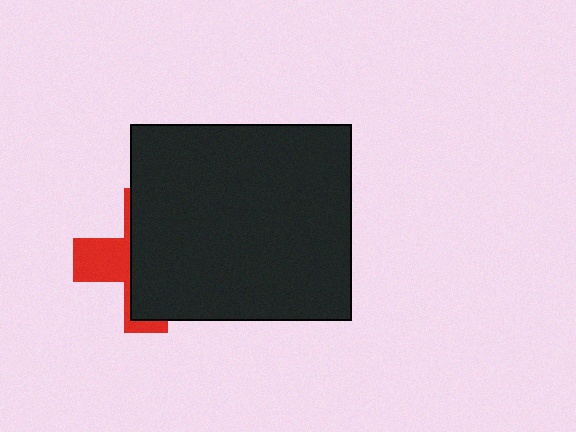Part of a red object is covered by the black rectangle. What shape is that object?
It is a cross.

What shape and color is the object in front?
The object in front is a black rectangle.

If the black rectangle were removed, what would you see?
You would see the complete red cross.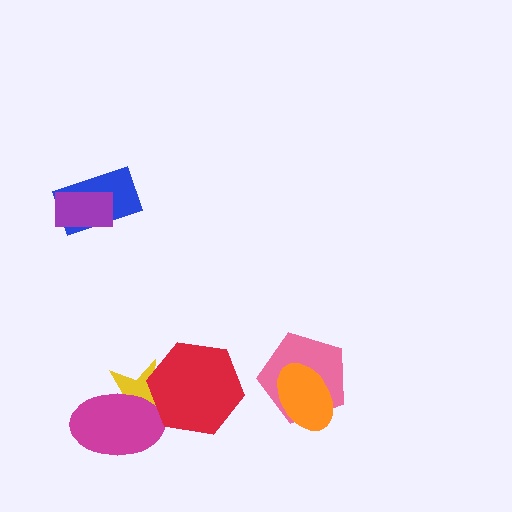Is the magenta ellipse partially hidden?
Yes, it is partially covered by another shape.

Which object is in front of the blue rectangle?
The purple rectangle is in front of the blue rectangle.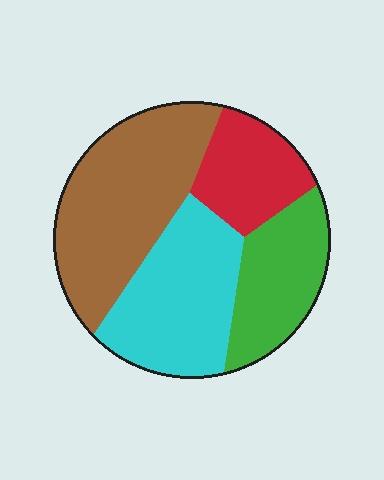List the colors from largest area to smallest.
From largest to smallest: brown, cyan, green, red.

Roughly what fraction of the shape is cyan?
Cyan takes up about one quarter (1/4) of the shape.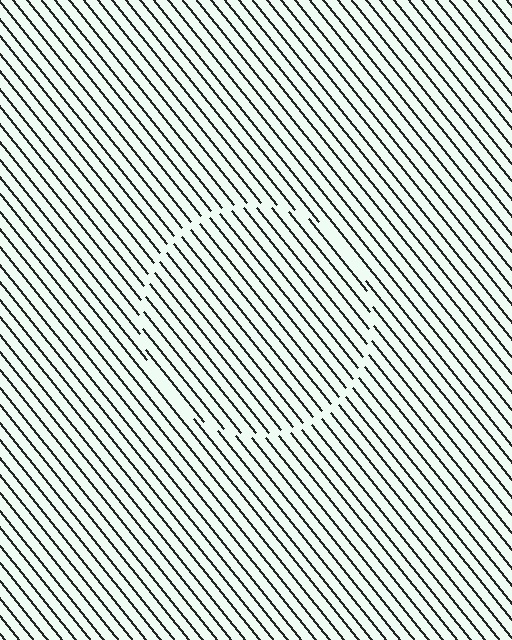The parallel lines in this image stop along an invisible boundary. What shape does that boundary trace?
An illusory circle. The interior of the shape contains the same grating, shifted by half a period — the contour is defined by the phase discontinuity where line-ends from the inner and outer gratings abut.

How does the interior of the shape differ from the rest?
The interior of the shape contains the same grating, shifted by half a period — the contour is defined by the phase discontinuity where line-ends from the inner and outer gratings abut.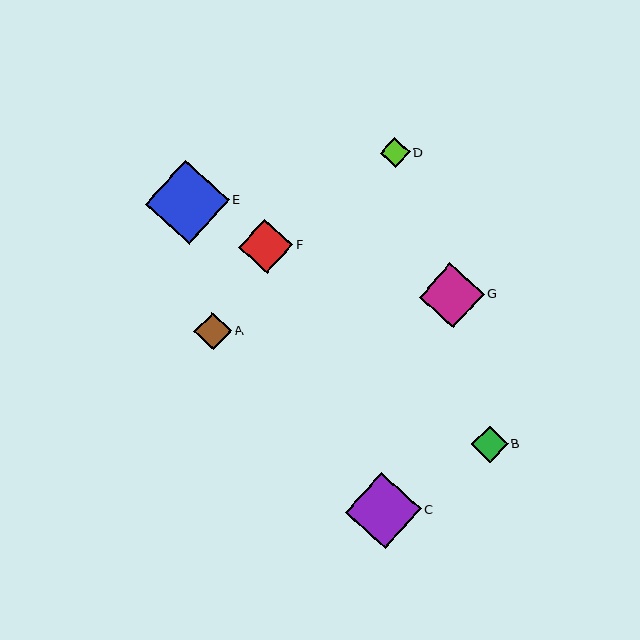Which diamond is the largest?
Diamond E is the largest with a size of approximately 84 pixels.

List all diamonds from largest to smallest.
From largest to smallest: E, C, G, F, A, B, D.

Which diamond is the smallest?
Diamond D is the smallest with a size of approximately 30 pixels.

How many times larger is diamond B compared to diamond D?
Diamond B is approximately 1.2 times the size of diamond D.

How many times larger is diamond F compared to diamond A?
Diamond F is approximately 1.4 times the size of diamond A.